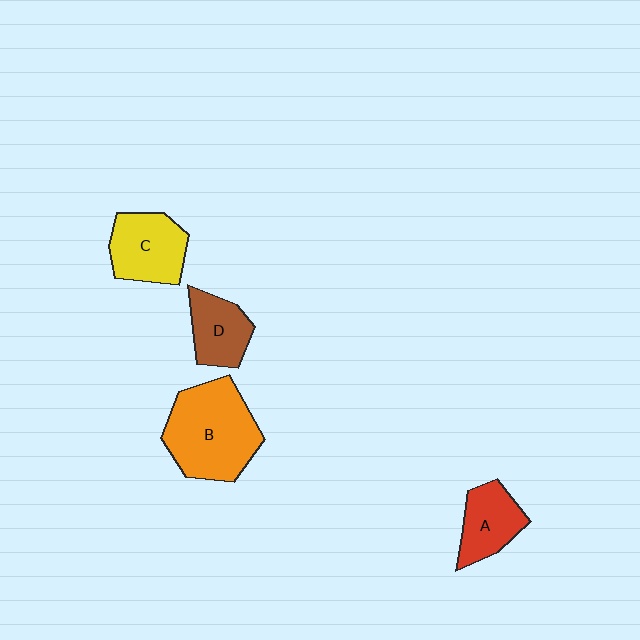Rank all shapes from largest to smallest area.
From largest to smallest: B (orange), C (yellow), A (red), D (brown).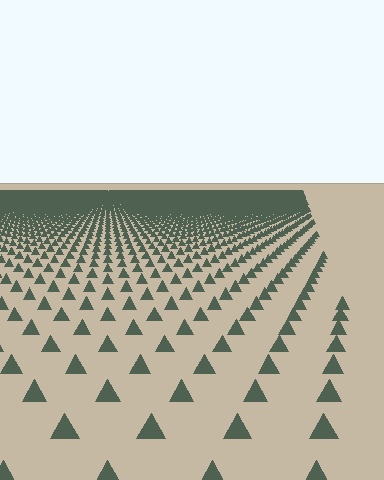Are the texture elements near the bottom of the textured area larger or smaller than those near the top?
Larger. Near the bottom, elements are closer to the viewer and appear at a bigger on-screen size.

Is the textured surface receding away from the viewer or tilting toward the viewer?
The surface is receding away from the viewer. Texture elements get smaller and denser toward the top.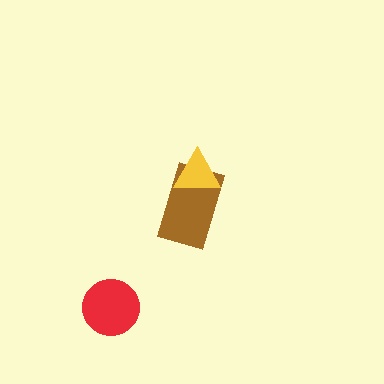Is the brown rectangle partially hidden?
Yes, it is partially covered by another shape.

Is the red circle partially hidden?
No, no other shape covers it.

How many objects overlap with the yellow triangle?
1 object overlaps with the yellow triangle.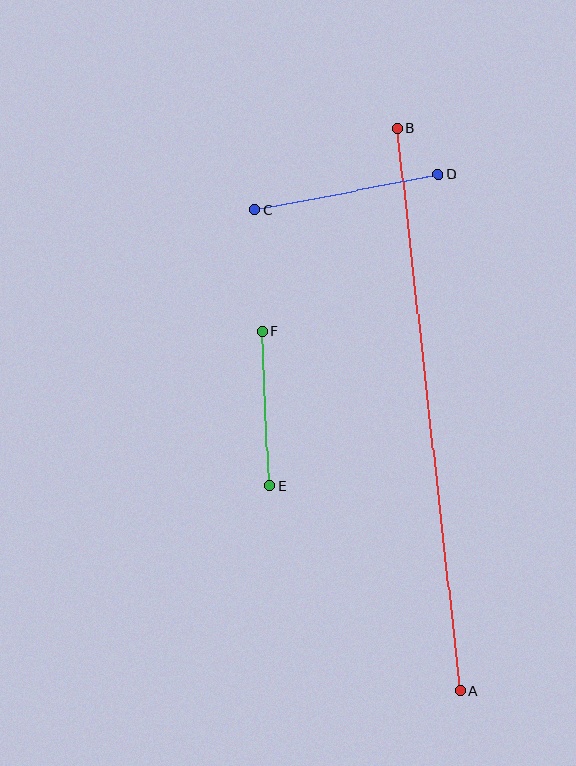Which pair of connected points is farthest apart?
Points A and B are farthest apart.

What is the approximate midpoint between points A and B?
The midpoint is at approximately (429, 409) pixels.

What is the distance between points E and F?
The distance is approximately 154 pixels.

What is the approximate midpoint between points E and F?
The midpoint is at approximately (266, 409) pixels.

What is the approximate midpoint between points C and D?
The midpoint is at approximately (346, 192) pixels.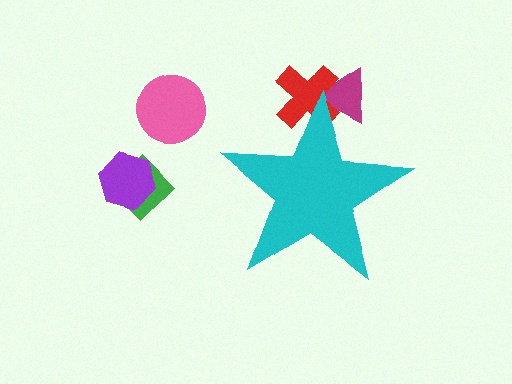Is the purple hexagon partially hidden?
No, the purple hexagon is fully visible.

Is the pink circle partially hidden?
No, the pink circle is fully visible.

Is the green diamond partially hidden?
No, the green diamond is fully visible.